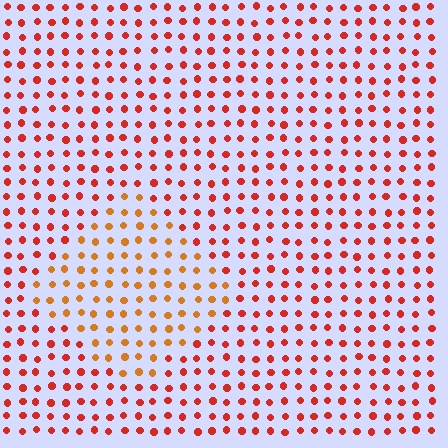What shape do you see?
I see a diamond.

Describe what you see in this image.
The image is filled with small red elements in a uniform arrangement. A diamond-shaped region is visible where the elements are tinted to a slightly different hue, forming a subtle color boundary.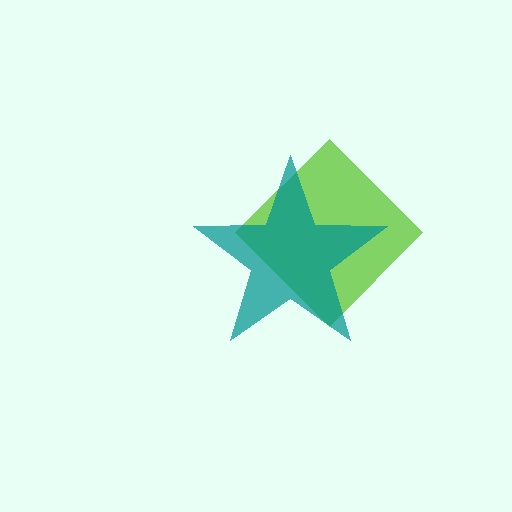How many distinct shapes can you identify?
There are 2 distinct shapes: a lime diamond, a teal star.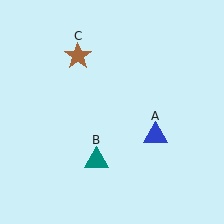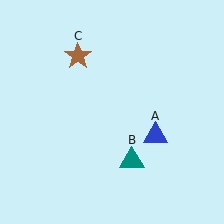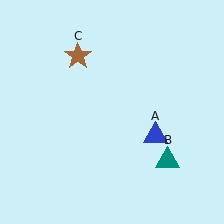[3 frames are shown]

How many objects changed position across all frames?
1 object changed position: teal triangle (object B).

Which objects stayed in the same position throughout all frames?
Blue triangle (object A) and brown star (object C) remained stationary.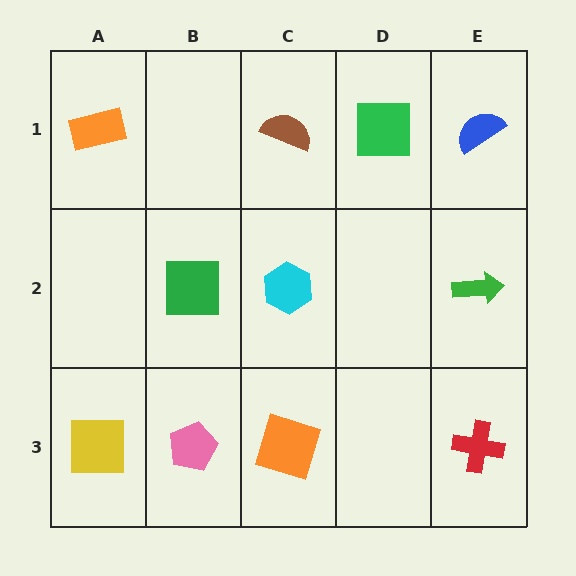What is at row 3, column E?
A red cross.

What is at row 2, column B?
A green square.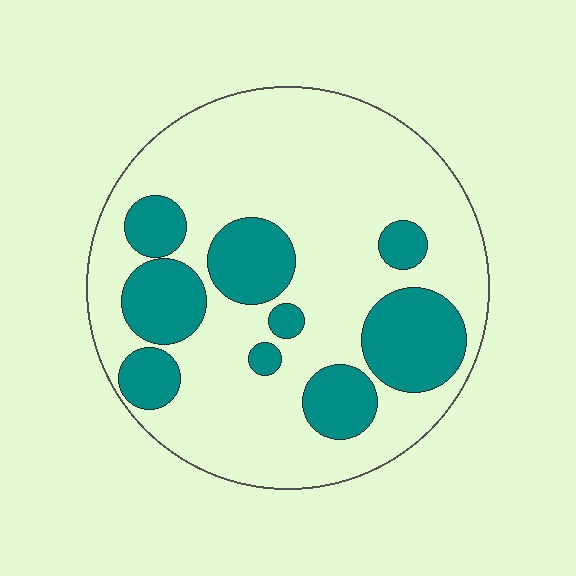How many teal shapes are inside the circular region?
9.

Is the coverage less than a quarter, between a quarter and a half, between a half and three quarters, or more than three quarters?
Between a quarter and a half.